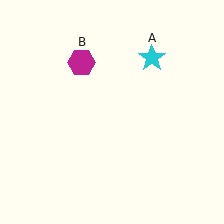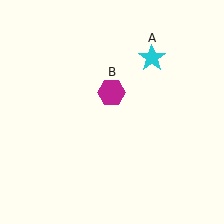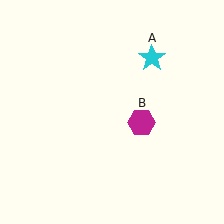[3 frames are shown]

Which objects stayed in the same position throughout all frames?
Cyan star (object A) remained stationary.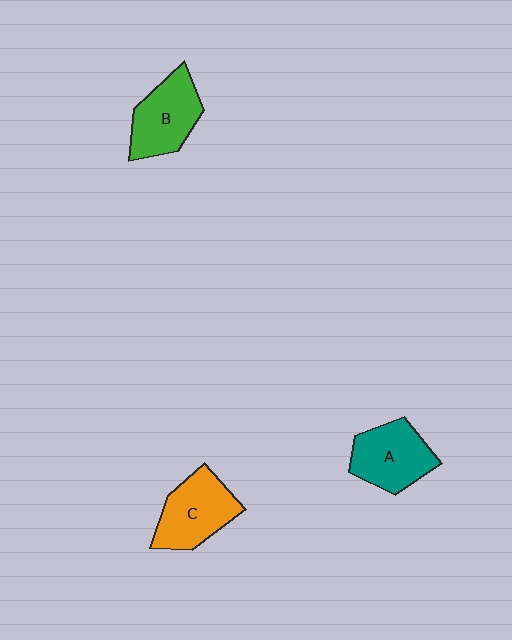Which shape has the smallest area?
Shape A (teal).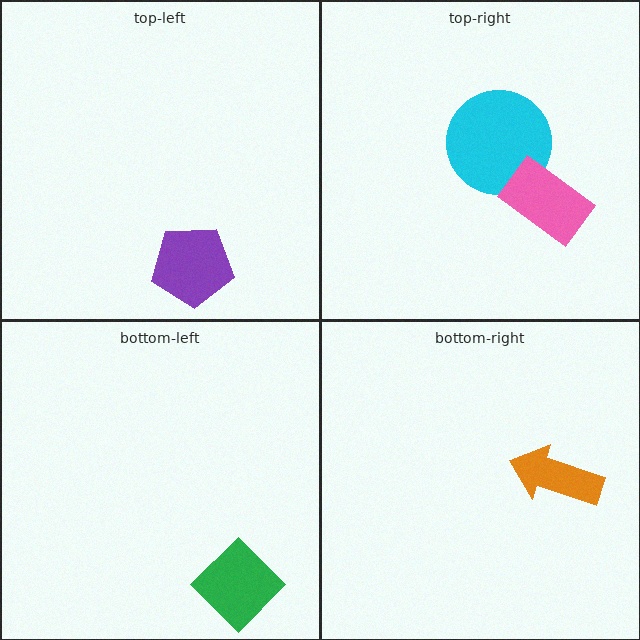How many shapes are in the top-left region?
1.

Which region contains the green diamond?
The bottom-left region.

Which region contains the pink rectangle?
The top-right region.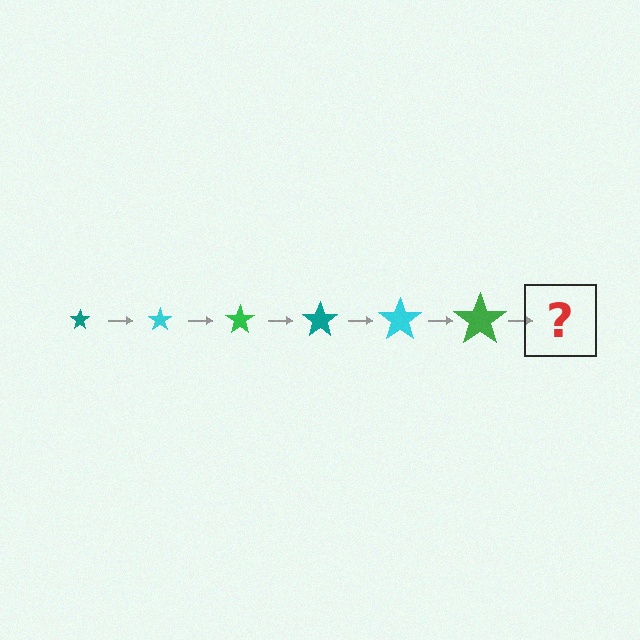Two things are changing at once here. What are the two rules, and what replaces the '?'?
The two rules are that the star grows larger each step and the color cycles through teal, cyan, and green. The '?' should be a teal star, larger than the previous one.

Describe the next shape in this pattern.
It should be a teal star, larger than the previous one.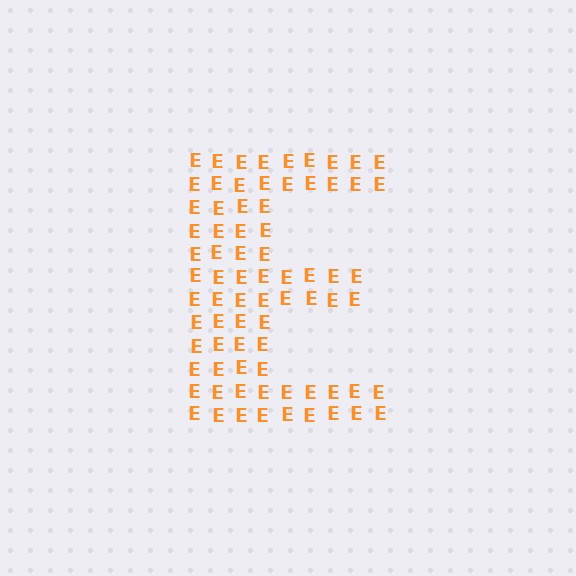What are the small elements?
The small elements are letter E's.